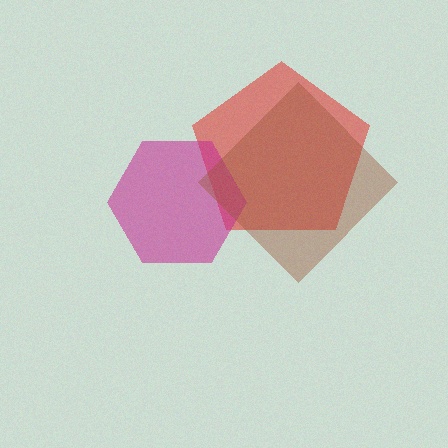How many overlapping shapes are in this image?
There are 3 overlapping shapes in the image.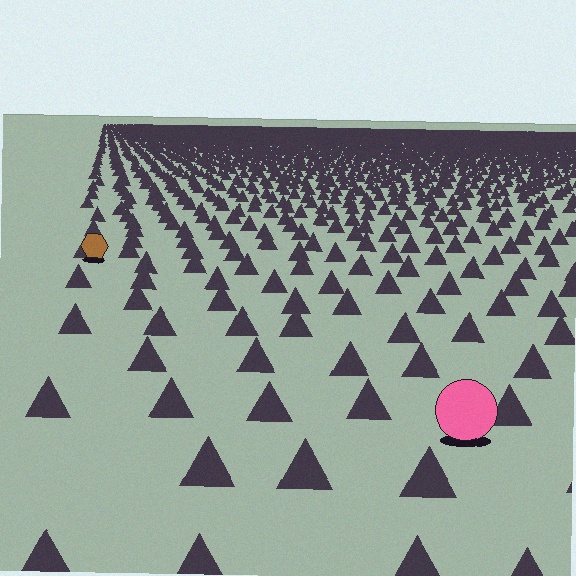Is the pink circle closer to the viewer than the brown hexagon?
Yes. The pink circle is closer — you can tell from the texture gradient: the ground texture is coarser near it.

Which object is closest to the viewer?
The pink circle is closest. The texture marks near it are larger and more spread out.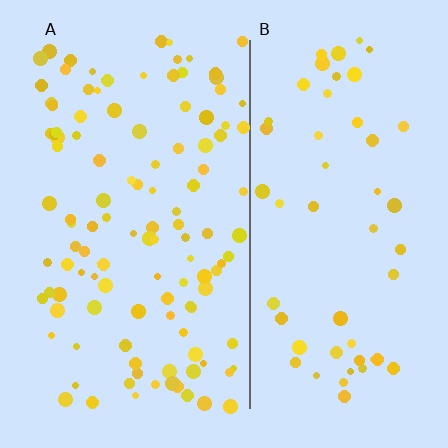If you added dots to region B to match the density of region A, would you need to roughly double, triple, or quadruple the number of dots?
Approximately double.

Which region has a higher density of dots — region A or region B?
A (the left).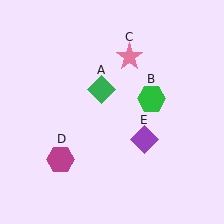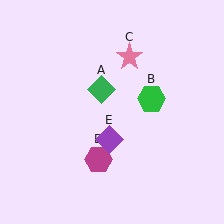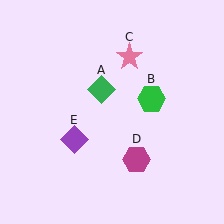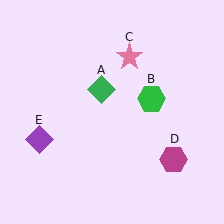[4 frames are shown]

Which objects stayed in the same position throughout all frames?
Green diamond (object A) and green hexagon (object B) and pink star (object C) remained stationary.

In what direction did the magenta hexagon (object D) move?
The magenta hexagon (object D) moved right.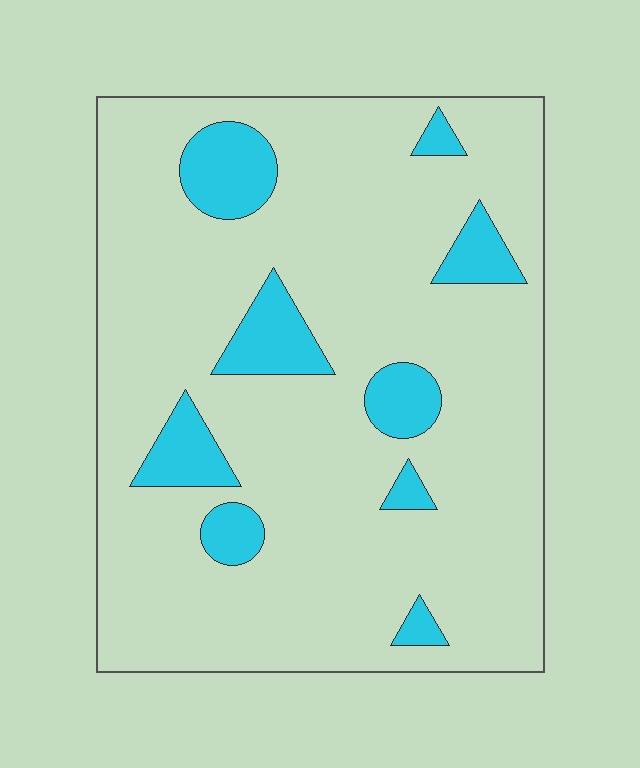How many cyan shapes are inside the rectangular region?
9.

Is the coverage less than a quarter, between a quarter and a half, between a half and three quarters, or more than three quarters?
Less than a quarter.